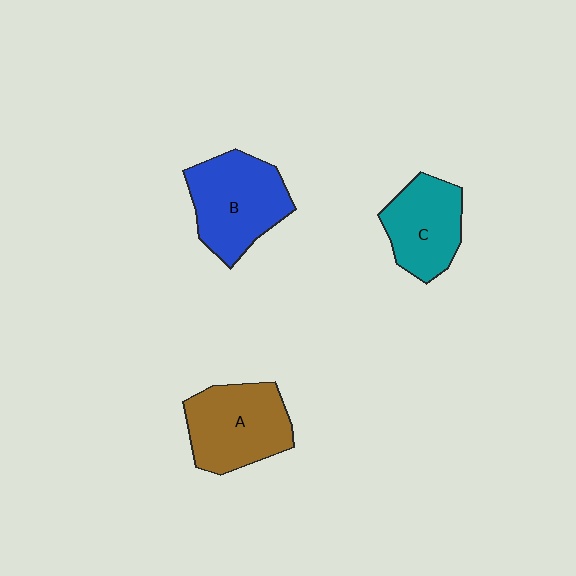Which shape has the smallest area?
Shape C (teal).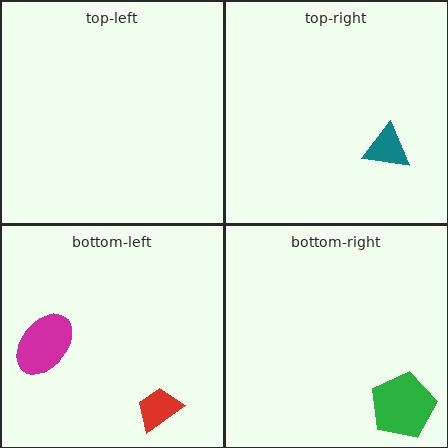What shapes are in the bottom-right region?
The green pentagon.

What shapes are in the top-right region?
The teal triangle.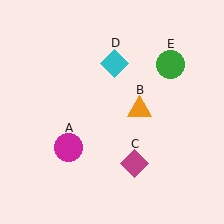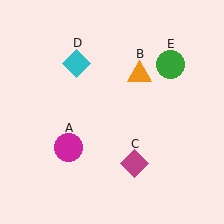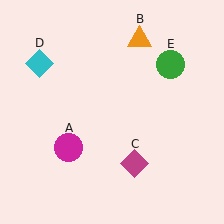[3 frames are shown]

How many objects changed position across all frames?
2 objects changed position: orange triangle (object B), cyan diamond (object D).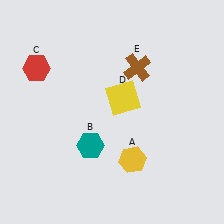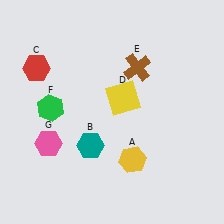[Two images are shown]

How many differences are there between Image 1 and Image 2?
There are 2 differences between the two images.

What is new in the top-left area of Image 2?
A green hexagon (F) was added in the top-left area of Image 2.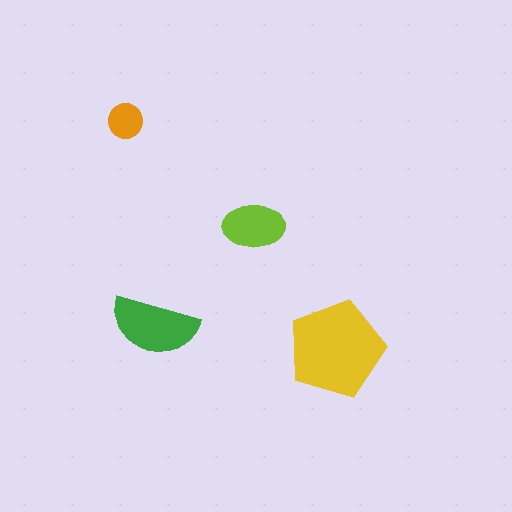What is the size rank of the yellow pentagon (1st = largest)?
1st.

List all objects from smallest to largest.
The orange circle, the lime ellipse, the green semicircle, the yellow pentagon.